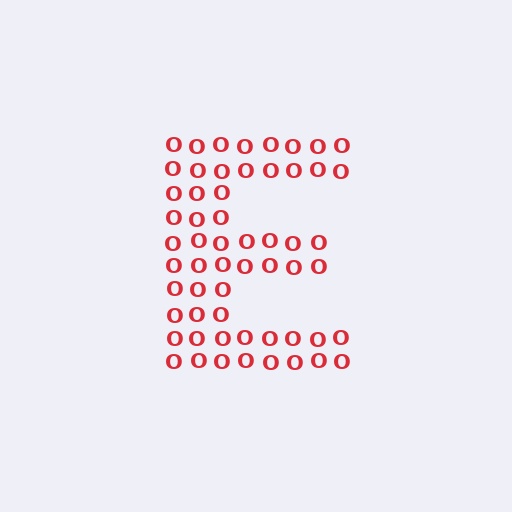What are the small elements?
The small elements are letter O's.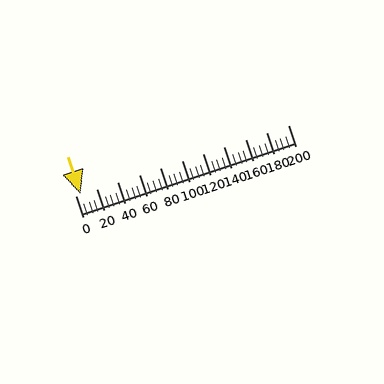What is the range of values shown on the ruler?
The ruler shows values from 0 to 200.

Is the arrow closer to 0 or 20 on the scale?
The arrow is closer to 0.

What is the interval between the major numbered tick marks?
The major tick marks are spaced 20 units apart.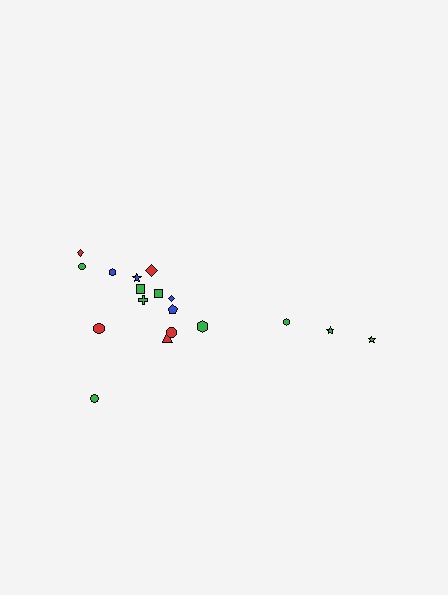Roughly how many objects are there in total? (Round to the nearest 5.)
Roughly 20 objects in total.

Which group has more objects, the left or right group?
The left group.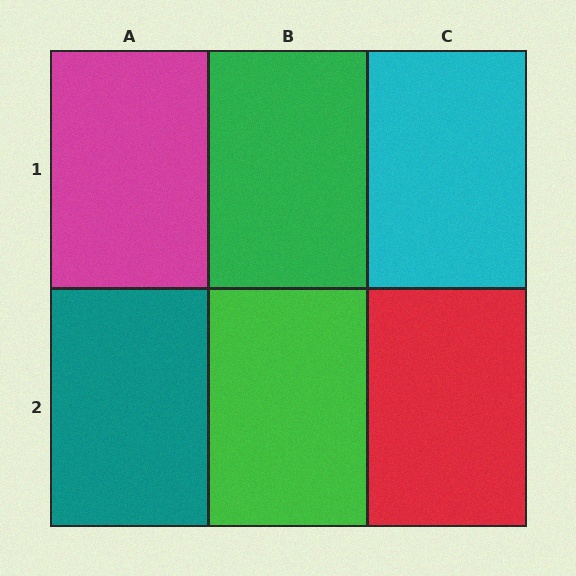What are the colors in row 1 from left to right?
Magenta, green, cyan.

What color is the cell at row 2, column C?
Red.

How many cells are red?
1 cell is red.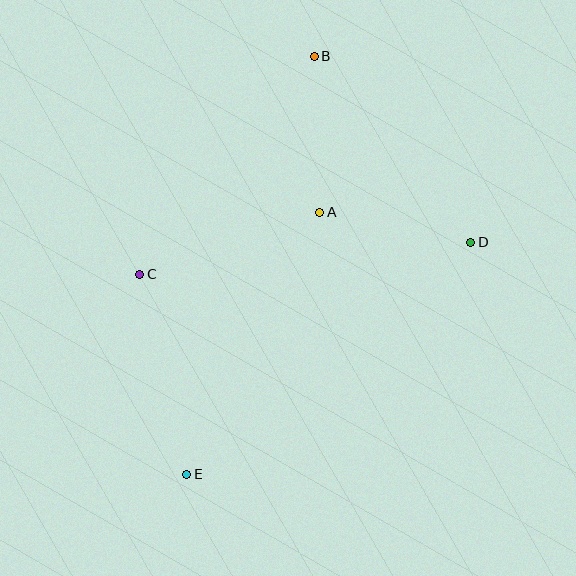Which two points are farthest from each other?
Points B and E are farthest from each other.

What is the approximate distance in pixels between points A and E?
The distance between A and E is approximately 294 pixels.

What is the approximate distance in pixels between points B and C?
The distance between B and C is approximately 279 pixels.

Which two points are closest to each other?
Points A and D are closest to each other.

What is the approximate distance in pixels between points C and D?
The distance between C and D is approximately 333 pixels.